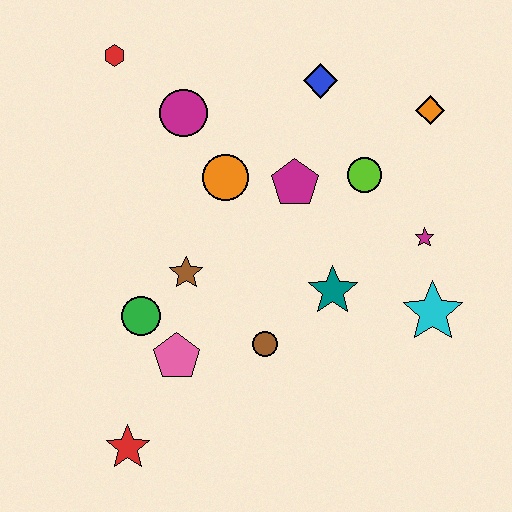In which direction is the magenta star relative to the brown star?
The magenta star is to the right of the brown star.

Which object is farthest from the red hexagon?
The cyan star is farthest from the red hexagon.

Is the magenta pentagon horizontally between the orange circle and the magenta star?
Yes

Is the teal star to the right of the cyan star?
No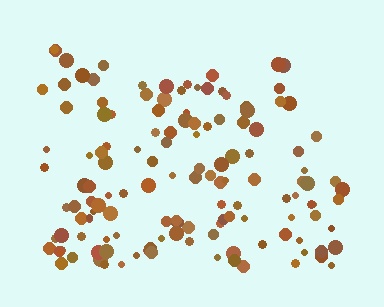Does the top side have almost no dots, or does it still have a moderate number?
Still a moderate number, just noticeably fewer than the bottom.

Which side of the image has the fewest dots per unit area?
The top.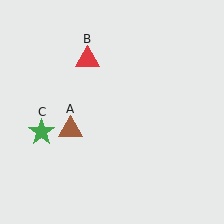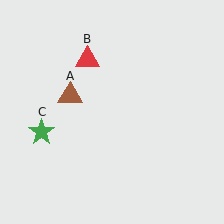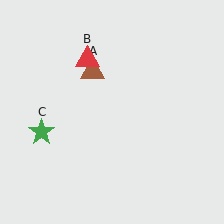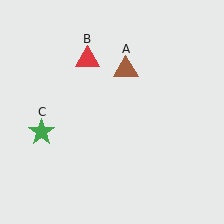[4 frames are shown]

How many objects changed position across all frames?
1 object changed position: brown triangle (object A).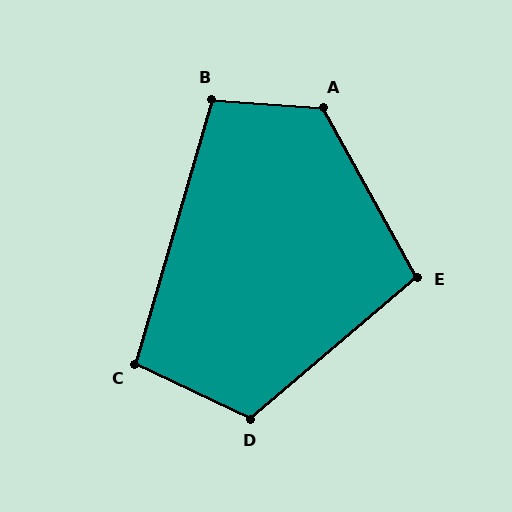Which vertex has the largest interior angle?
A, at approximately 123 degrees.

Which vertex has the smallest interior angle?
C, at approximately 99 degrees.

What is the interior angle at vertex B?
Approximately 102 degrees (obtuse).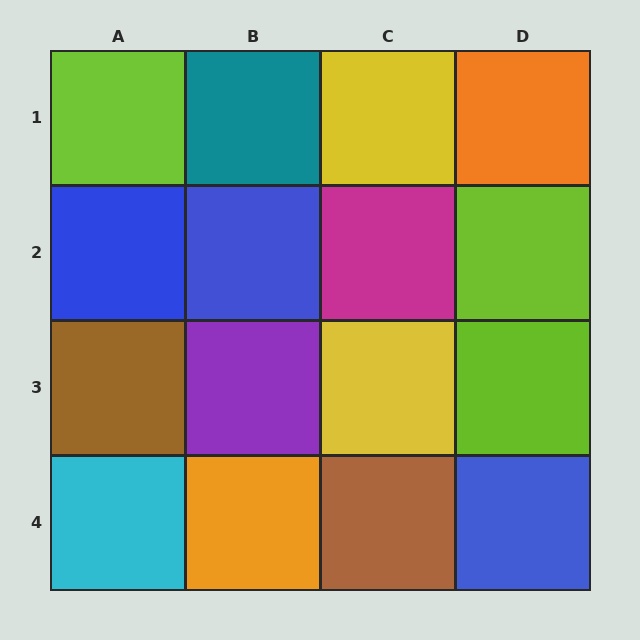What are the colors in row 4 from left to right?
Cyan, orange, brown, blue.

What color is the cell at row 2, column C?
Magenta.